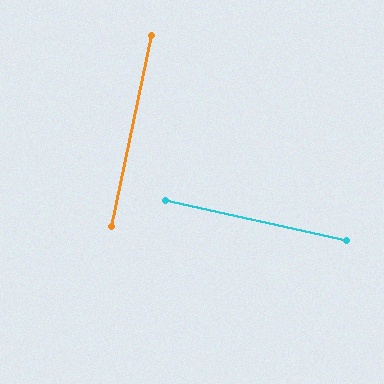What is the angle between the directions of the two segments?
Approximately 89 degrees.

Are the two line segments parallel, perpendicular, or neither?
Perpendicular — they meet at approximately 89°.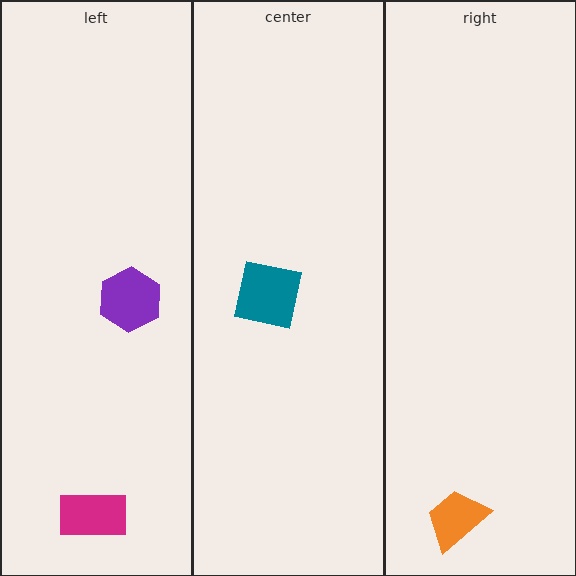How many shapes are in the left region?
2.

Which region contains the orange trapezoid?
The right region.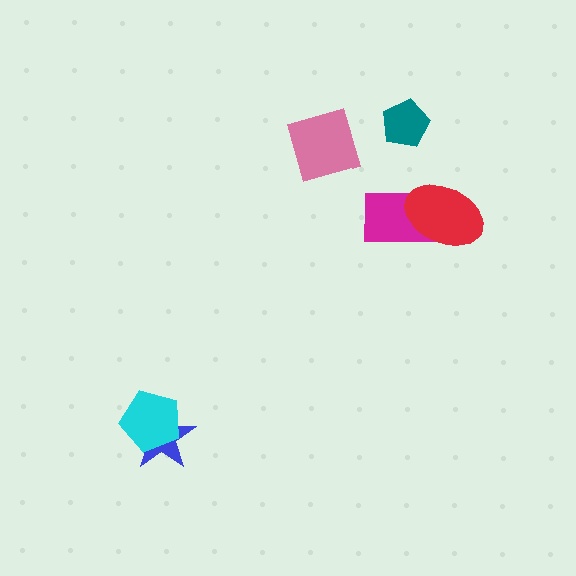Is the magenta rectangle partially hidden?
Yes, it is partially covered by another shape.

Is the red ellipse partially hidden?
No, no other shape covers it.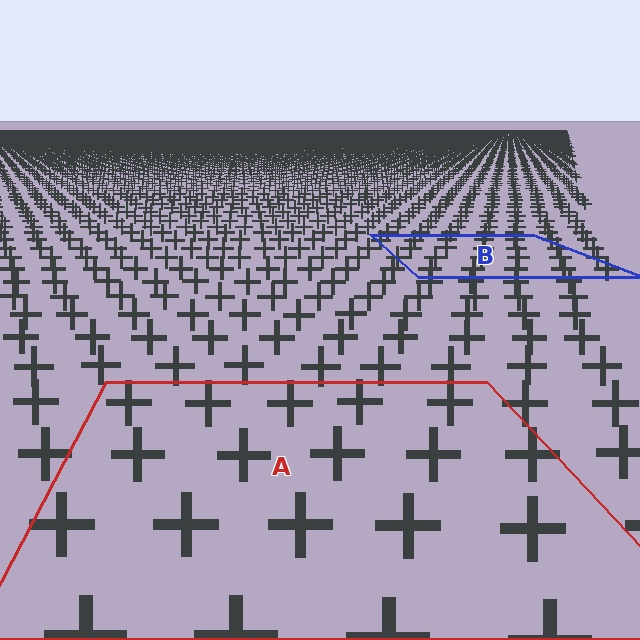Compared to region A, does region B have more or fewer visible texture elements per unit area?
Region B has more texture elements per unit area — they are packed more densely because it is farther away.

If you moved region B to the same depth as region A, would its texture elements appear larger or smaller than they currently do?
They would appear larger. At a closer depth, the same texture elements are projected at a bigger on-screen size.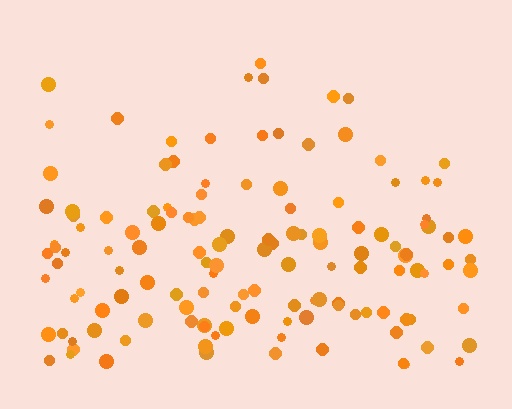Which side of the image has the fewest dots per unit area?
The top.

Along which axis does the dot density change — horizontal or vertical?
Vertical.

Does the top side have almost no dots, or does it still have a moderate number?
Still a moderate number, just noticeably fewer than the bottom.